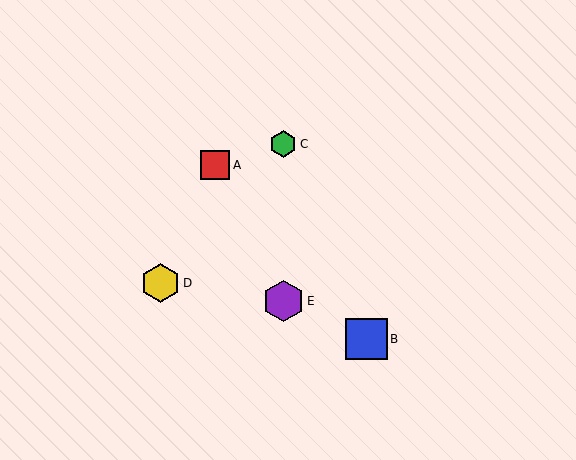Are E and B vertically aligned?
No, E is at x≈283 and B is at x≈366.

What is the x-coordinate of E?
Object E is at x≈283.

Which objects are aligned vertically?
Objects C, E are aligned vertically.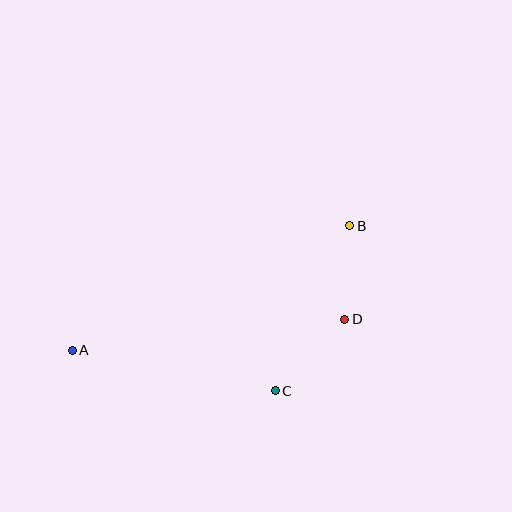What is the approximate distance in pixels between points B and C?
The distance between B and C is approximately 181 pixels.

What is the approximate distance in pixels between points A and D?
The distance between A and D is approximately 274 pixels.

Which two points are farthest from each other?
Points A and B are farthest from each other.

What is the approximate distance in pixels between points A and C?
The distance between A and C is approximately 207 pixels.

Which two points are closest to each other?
Points B and D are closest to each other.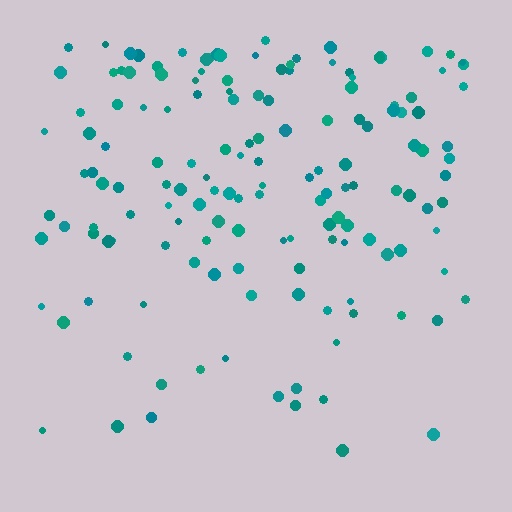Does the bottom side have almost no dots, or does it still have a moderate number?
Still a moderate number, just noticeably fewer than the top.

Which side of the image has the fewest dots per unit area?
The bottom.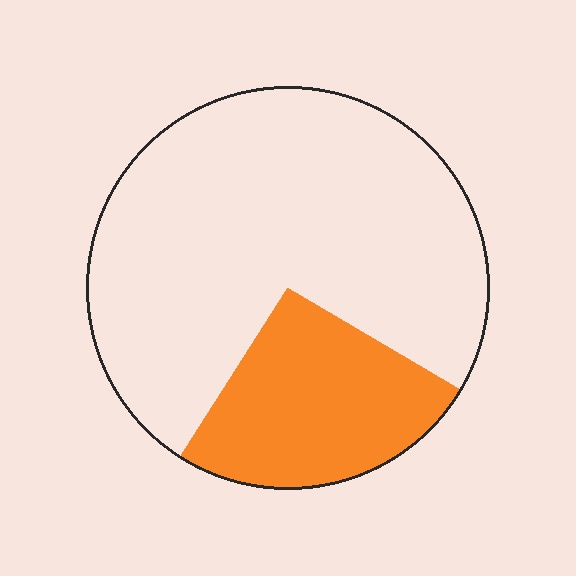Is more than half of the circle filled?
No.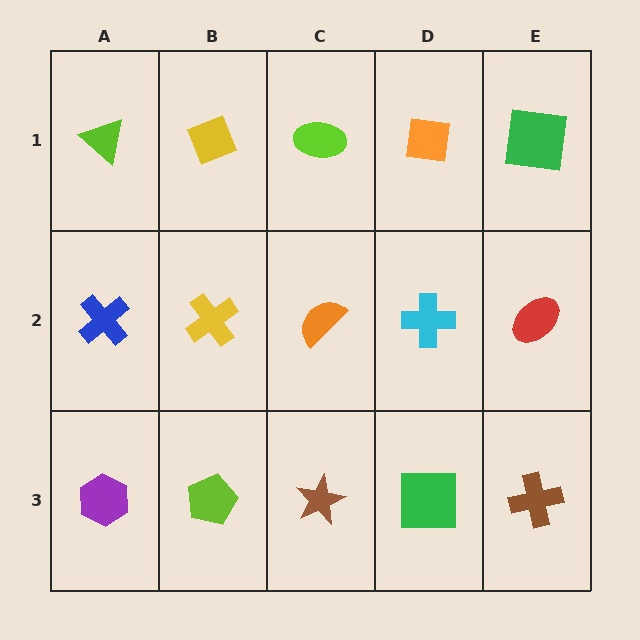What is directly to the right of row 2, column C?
A cyan cross.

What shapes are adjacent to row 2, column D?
An orange square (row 1, column D), a green square (row 3, column D), an orange semicircle (row 2, column C), a red ellipse (row 2, column E).